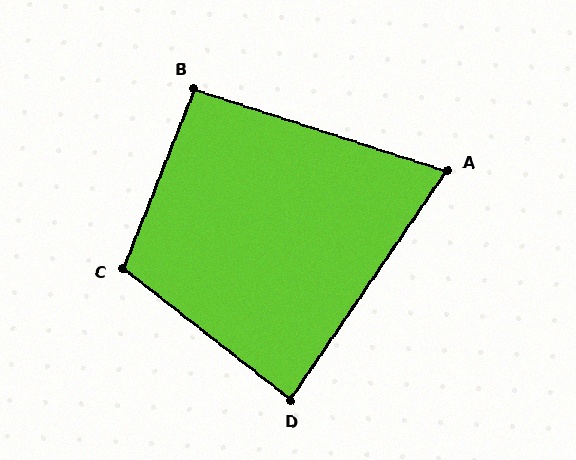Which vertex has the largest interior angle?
C, at approximately 106 degrees.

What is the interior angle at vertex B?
Approximately 94 degrees (approximately right).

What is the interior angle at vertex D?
Approximately 86 degrees (approximately right).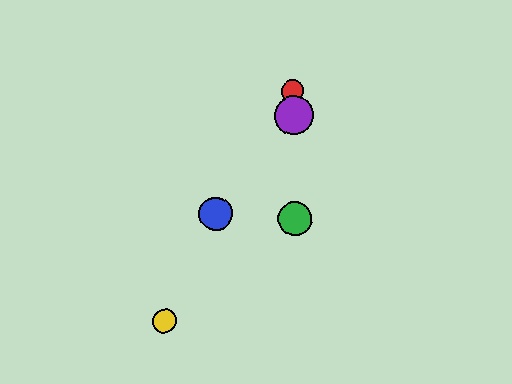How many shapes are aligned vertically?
3 shapes (the red circle, the green circle, the purple circle) are aligned vertically.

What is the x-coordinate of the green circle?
The green circle is at x≈295.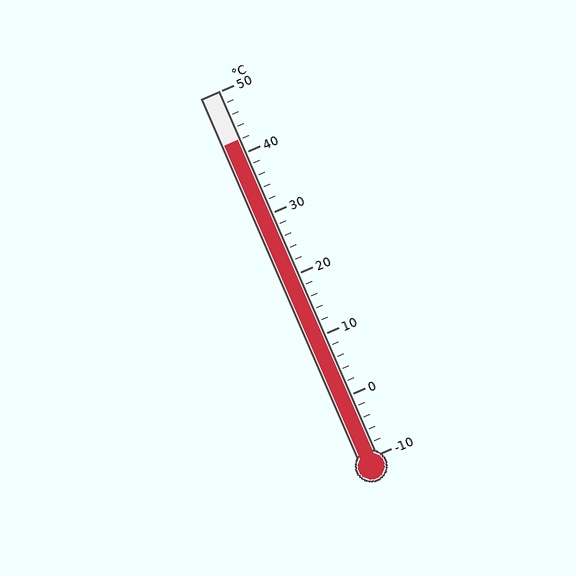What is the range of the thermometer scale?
The thermometer scale ranges from -10°C to 50°C.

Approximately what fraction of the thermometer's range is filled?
The thermometer is filled to approximately 85% of its range.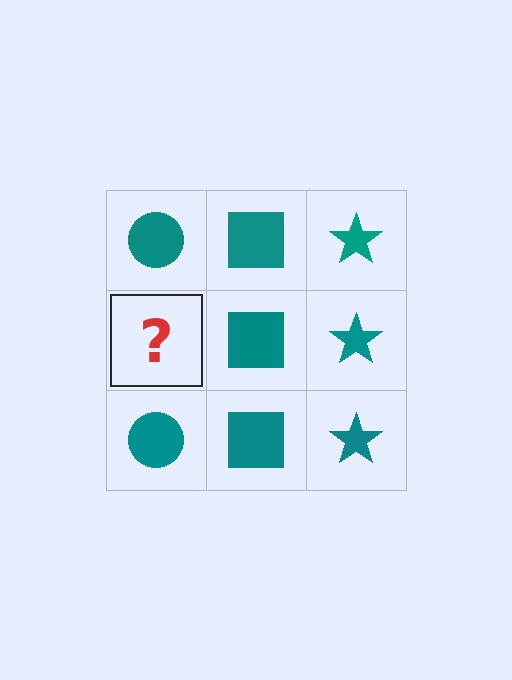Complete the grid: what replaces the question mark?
The question mark should be replaced with a teal circle.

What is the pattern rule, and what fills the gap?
The rule is that each column has a consistent shape. The gap should be filled with a teal circle.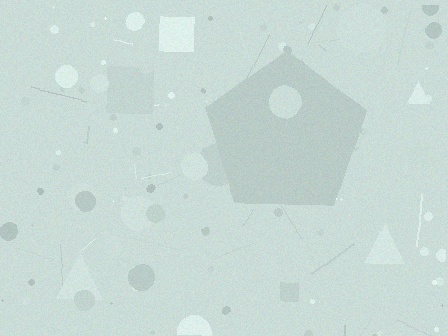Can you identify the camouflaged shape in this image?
The camouflaged shape is a pentagon.